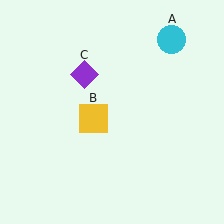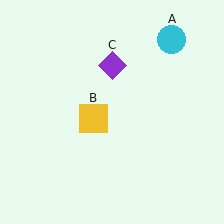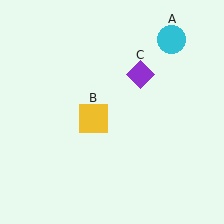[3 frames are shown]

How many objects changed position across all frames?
1 object changed position: purple diamond (object C).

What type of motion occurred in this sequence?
The purple diamond (object C) rotated clockwise around the center of the scene.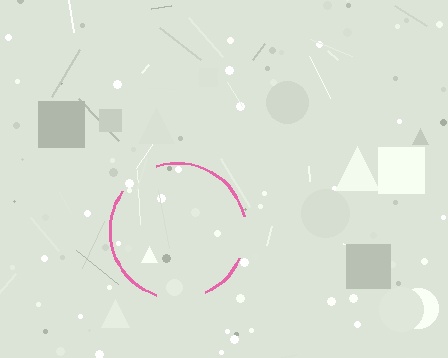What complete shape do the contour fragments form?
The contour fragments form a circle.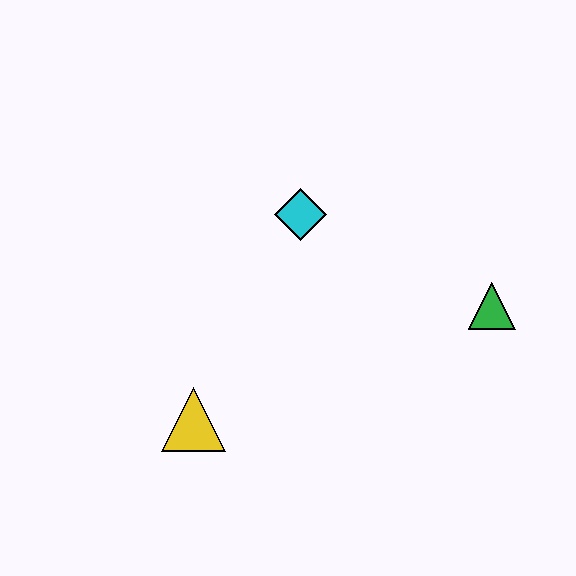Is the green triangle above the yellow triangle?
Yes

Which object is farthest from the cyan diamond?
The yellow triangle is farthest from the cyan diamond.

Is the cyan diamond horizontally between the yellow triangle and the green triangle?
Yes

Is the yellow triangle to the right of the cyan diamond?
No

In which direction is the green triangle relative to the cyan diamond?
The green triangle is to the right of the cyan diamond.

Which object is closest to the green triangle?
The cyan diamond is closest to the green triangle.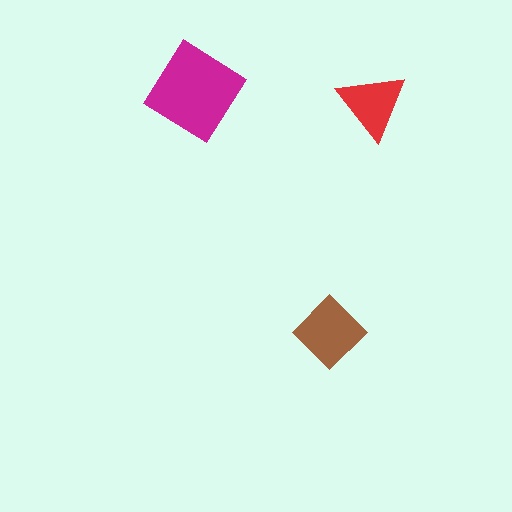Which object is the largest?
The magenta diamond.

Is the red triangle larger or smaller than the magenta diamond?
Smaller.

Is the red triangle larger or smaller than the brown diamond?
Smaller.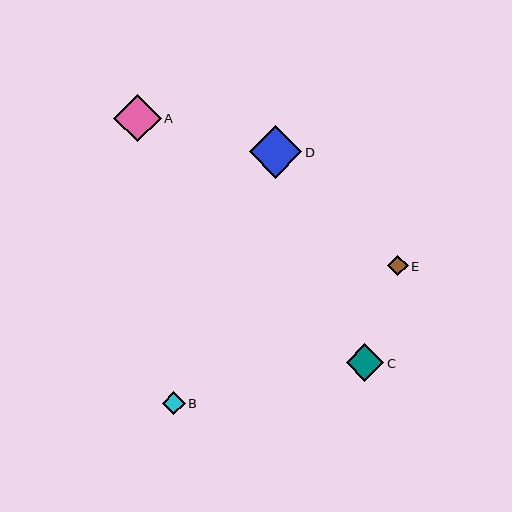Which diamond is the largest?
Diamond D is the largest with a size of approximately 53 pixels.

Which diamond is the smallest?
Diamond E is the smallest with a size of approximately 20 pixels.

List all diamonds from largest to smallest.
From largest to smallest: D, A, C, B, E.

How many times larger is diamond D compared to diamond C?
Diamond D is approximately 1.4 times the size of diamond C.